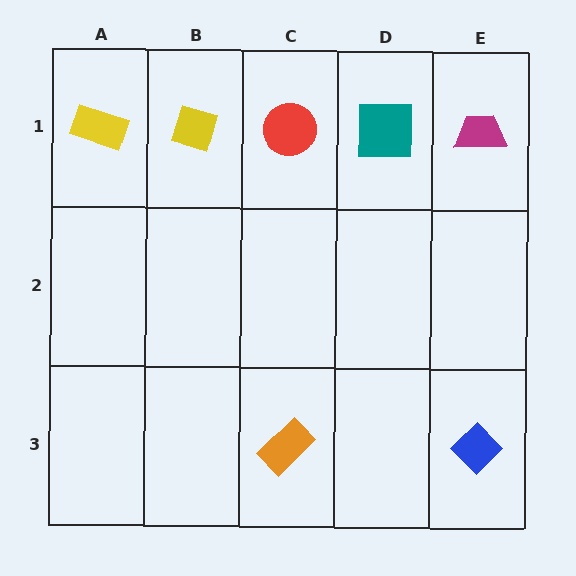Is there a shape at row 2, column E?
No, that cell is empty.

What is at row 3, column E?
A blue diamond.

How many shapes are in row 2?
0 shapes.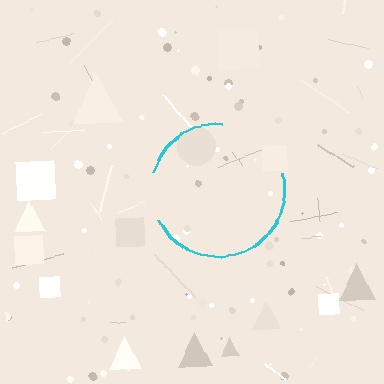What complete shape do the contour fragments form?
The contour fragments form a circle.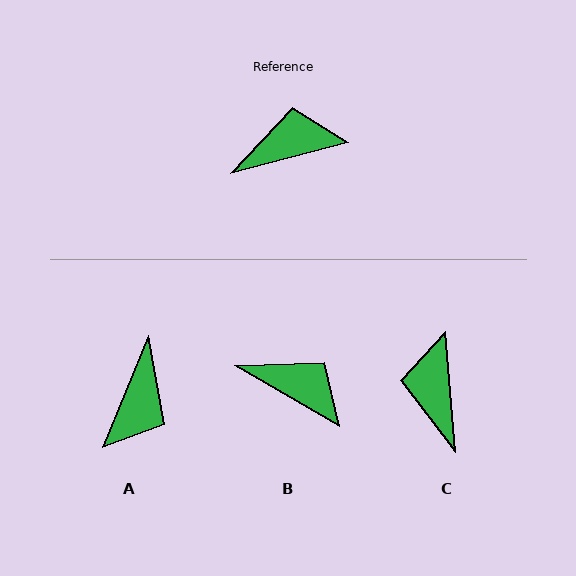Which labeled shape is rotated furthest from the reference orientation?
A, about 127 degrees away.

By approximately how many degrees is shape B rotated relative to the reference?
Approximately 44 degrees clockwise.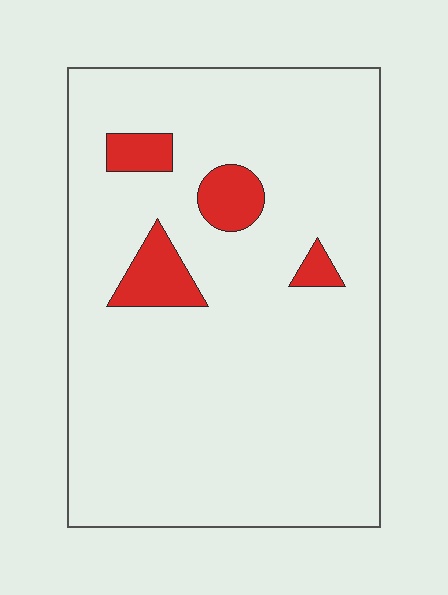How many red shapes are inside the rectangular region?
4.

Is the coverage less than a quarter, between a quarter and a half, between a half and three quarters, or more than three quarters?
Less than a quarter.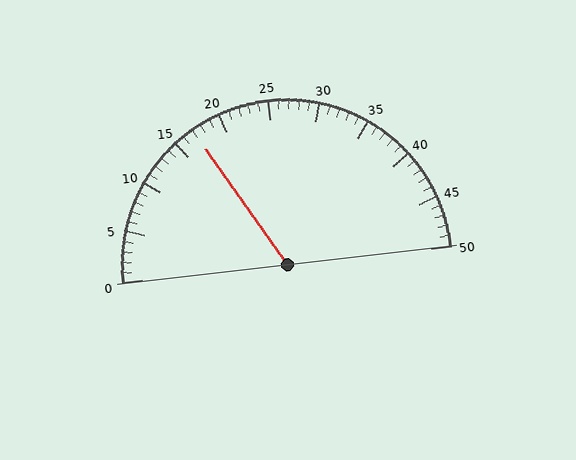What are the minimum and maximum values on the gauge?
The gauge ranges from 0 to 50.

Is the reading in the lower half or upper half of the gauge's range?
The reading is in the lower half of the range (0 to 50).